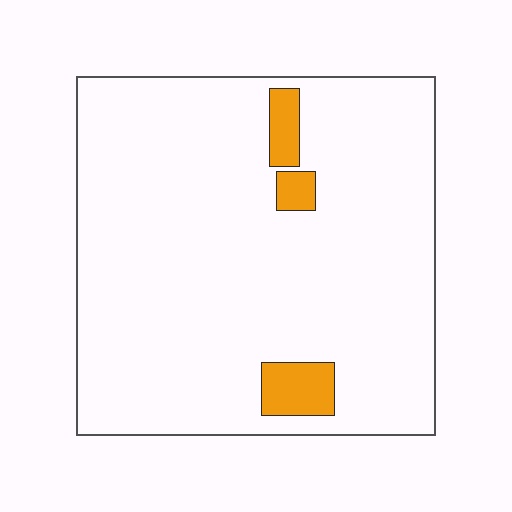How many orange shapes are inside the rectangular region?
3.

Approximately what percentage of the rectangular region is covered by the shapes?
Approximately 5%.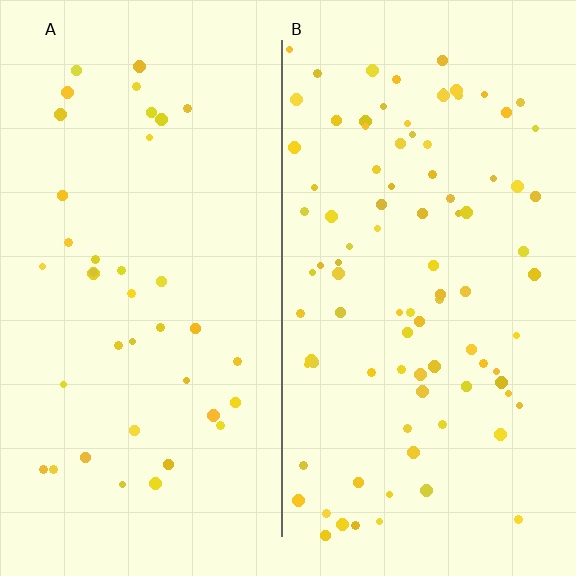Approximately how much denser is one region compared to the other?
Approximately 2.3× — region B over region A.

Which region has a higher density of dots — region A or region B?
B (the right).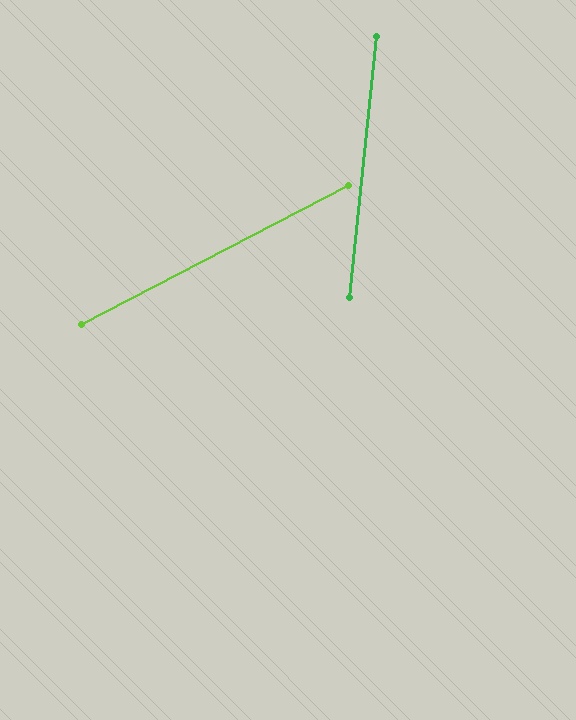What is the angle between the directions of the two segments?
Approximately 56 degrees.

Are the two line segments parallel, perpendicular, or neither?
Neither parallel nor perpendicular — they differ by about 56°.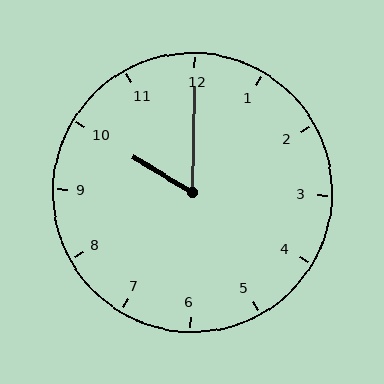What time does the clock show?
10:00.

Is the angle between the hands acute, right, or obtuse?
It is acute.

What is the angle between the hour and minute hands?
Approximately 60 degrees.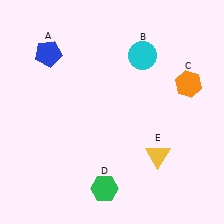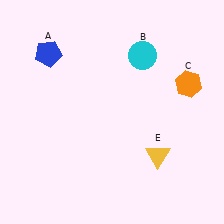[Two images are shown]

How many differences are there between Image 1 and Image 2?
There is 1 difference between the two images.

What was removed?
The green hexagon (D) was removed in Image 2.